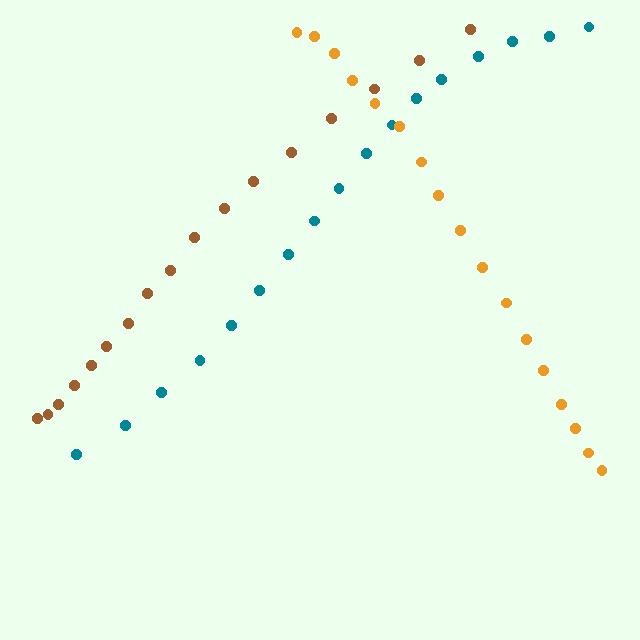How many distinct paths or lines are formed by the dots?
There are 3 distinct paths.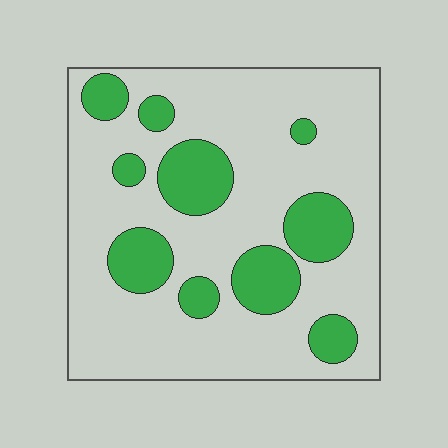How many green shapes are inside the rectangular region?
10.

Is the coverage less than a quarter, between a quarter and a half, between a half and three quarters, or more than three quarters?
Less than a quarter.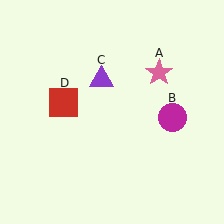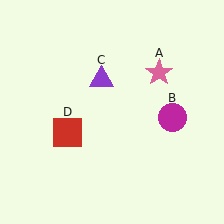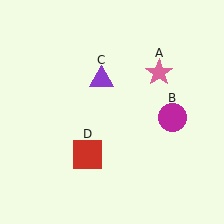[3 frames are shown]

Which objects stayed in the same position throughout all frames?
Pink star (object A) and magenta circle (object B) and purple triangle (object C) remained stationary.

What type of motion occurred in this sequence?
The red square (object D) rotated counterclockwise around the center of the scene.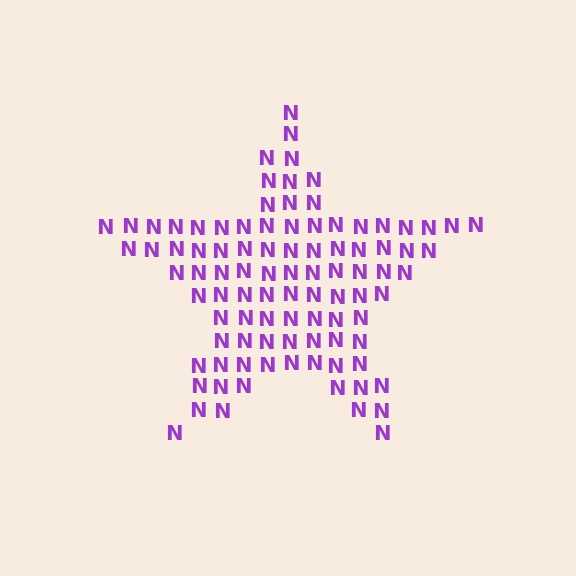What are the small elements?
The small elements are letter N's.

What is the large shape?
The large shape is a star.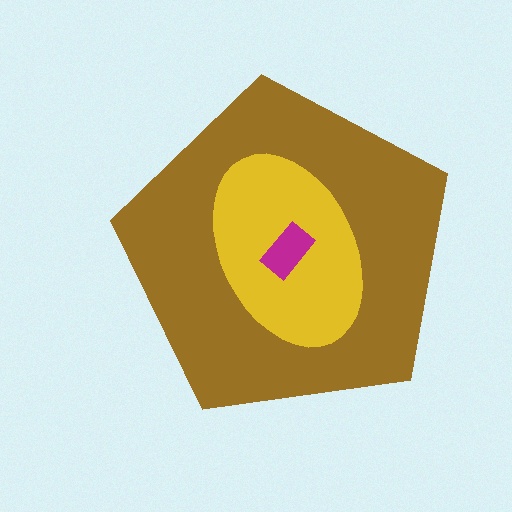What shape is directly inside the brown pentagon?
The yellow ellipse.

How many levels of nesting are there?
3.